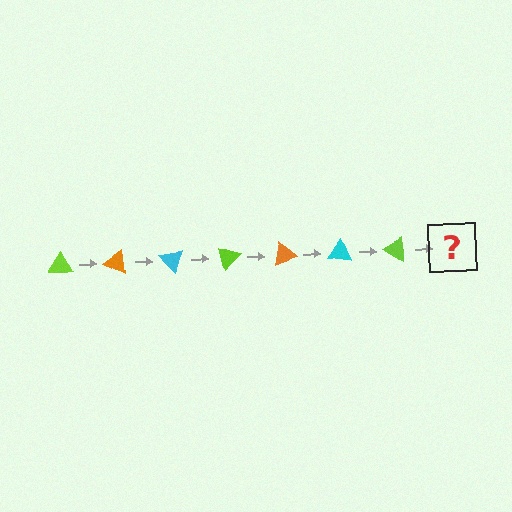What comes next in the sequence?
The next element should be an orange triangle, rotated 175 degrees from the start.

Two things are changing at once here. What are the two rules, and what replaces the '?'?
The two rules are that it rotates 25 degrees each step and the color cycles through lime, orange, and cyan. The '?' should be an orange triangle, rotated 175 degrees from the start.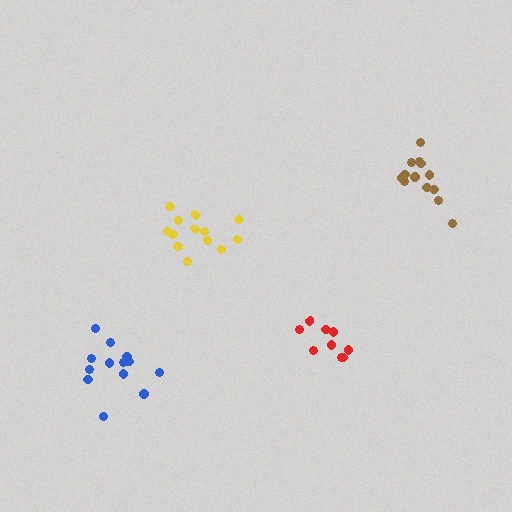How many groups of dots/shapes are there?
There are 4 groups.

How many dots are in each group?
Group 1: 9 dots, Group 2: 13 dots, Group 3: 13 dots, Group 4: 13 dots (48 total).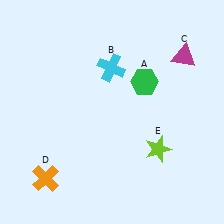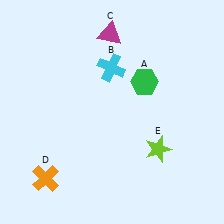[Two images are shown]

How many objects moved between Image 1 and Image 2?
1 object moved between the two images.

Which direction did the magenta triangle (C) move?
The magenta triangle (C) moved left.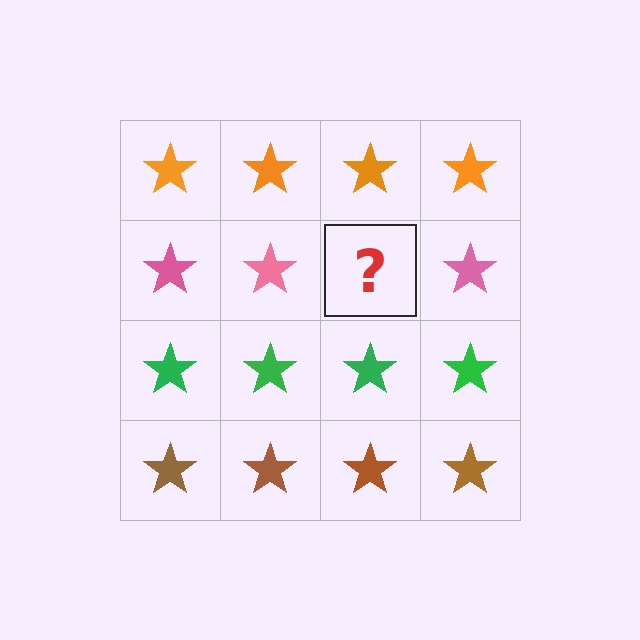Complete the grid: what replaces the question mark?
The question mark should be replaced with a pink star.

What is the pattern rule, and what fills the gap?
The rule is that each row has a consistent color. The gap should be filled with a pink star.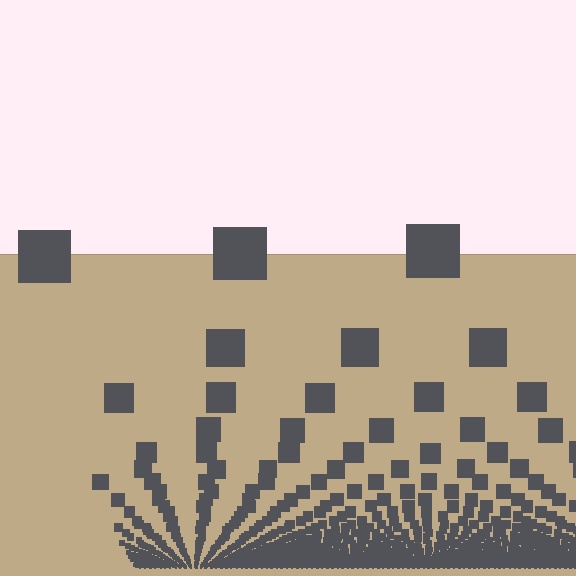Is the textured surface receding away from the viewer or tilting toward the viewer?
The surface appears to tilt toward the viewer. Texture elements get larger and sparser toward the top.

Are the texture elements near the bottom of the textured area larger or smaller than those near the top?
Smaller. The gradient is inverted — elements near the bottom are smaller and denser.